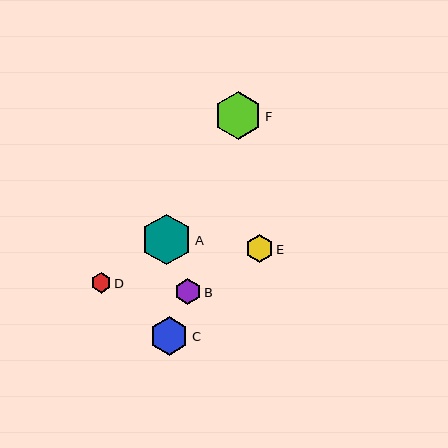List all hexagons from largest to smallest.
From largest to smallest: A, F, C, E, B, D.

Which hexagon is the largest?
Hexagon A is the largest with a size of approximately 51 pixels.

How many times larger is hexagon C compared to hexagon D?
Hexagon C is approximately 1.9 times the size of hexagon D.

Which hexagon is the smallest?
Hexagon D is the smallest with a size of approximately 20 pixels.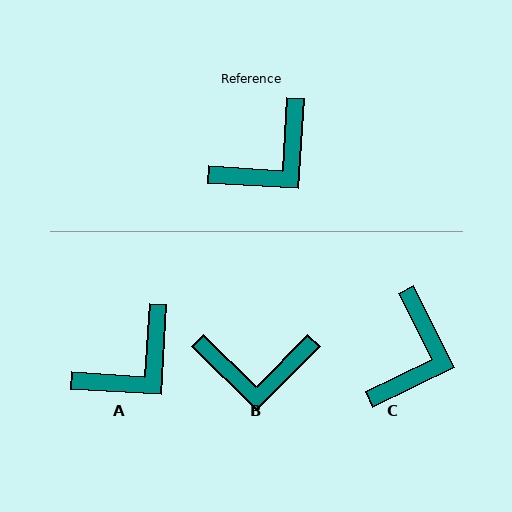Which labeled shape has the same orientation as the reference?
A.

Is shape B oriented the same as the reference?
No, it is off by about 41 degrees.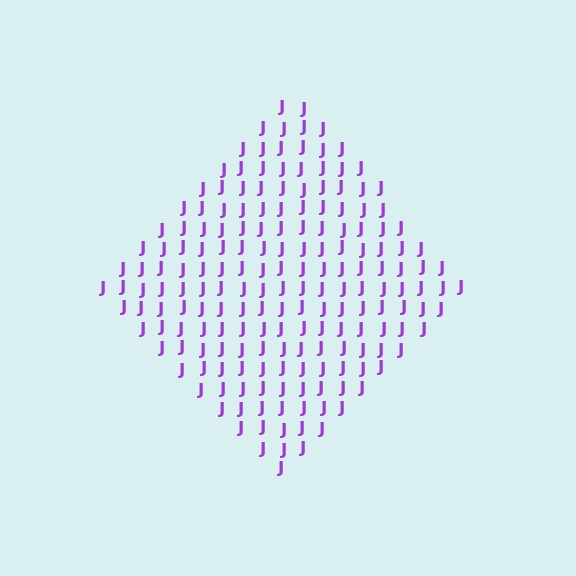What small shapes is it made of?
It is made of small letter J's.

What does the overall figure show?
The overall figure shows a diamond.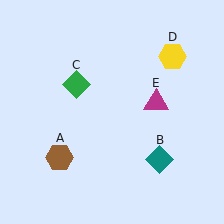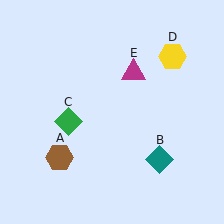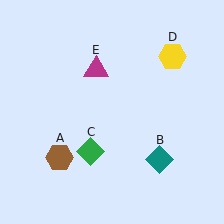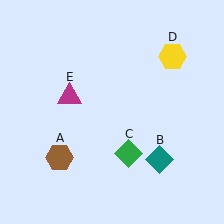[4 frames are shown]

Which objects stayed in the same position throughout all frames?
Brown hexagon (object A) and teal diamond (object B) and yellow hexagon (object D) remained stationary.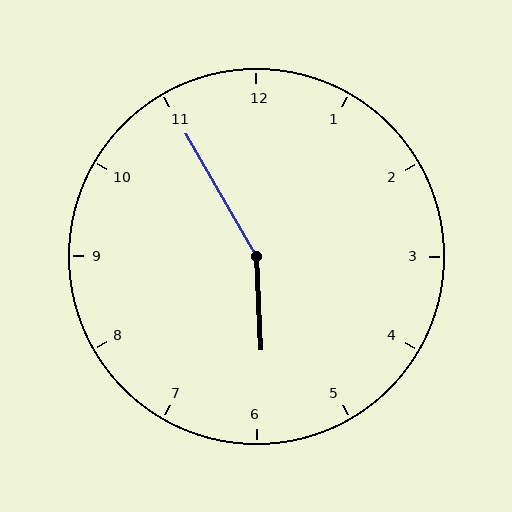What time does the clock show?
5:55.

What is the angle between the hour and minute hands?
Approximately 152 degrees.